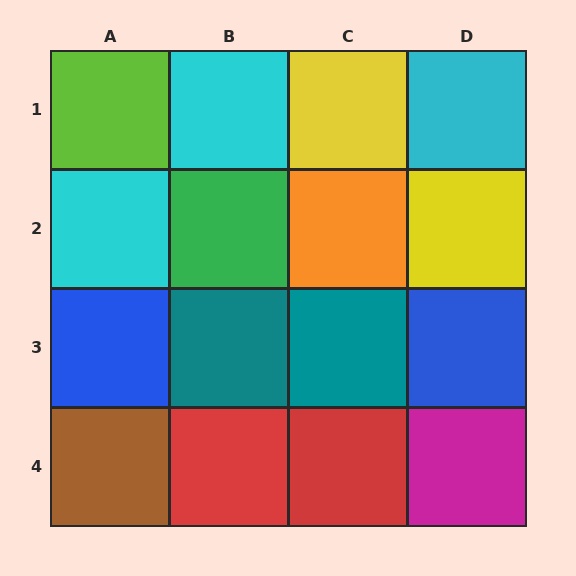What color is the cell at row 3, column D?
Blue.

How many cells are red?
2 cells are red.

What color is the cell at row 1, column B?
Cyan.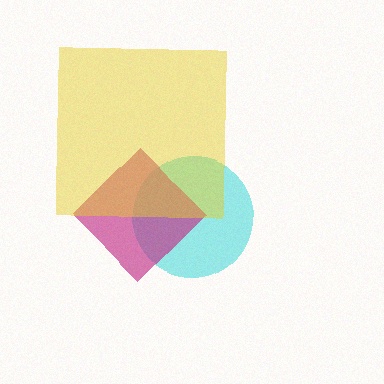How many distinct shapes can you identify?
There are 3 distinct shapes: a cyan circle, a magenta diamond, a yellow square.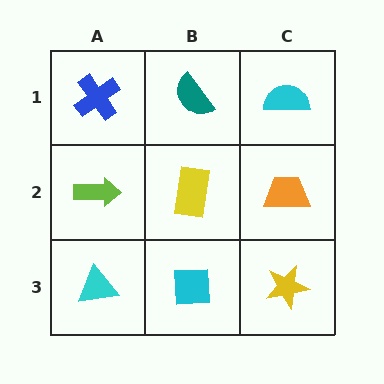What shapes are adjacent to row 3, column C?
An orange trapezoid (row 2, column C), a cyan square (row 3, column B).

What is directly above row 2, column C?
A cyan semicircle.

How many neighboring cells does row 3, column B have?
3.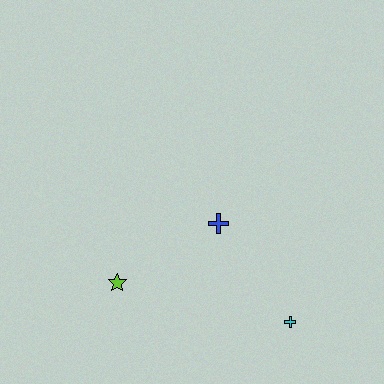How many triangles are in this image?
There are no triangles.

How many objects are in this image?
There are 3 objects.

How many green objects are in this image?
There are no green objects.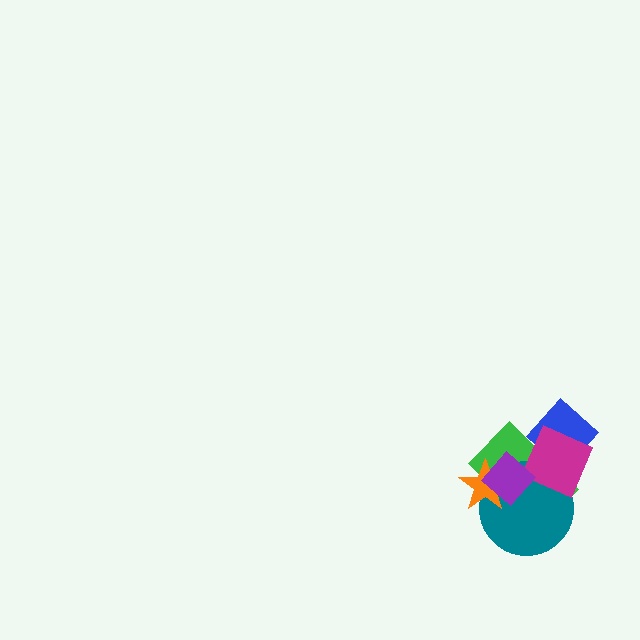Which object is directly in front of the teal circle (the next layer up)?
The magenta diamond is directly in front of the teal circle.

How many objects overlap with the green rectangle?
5 objects overlap with the green rectangle.